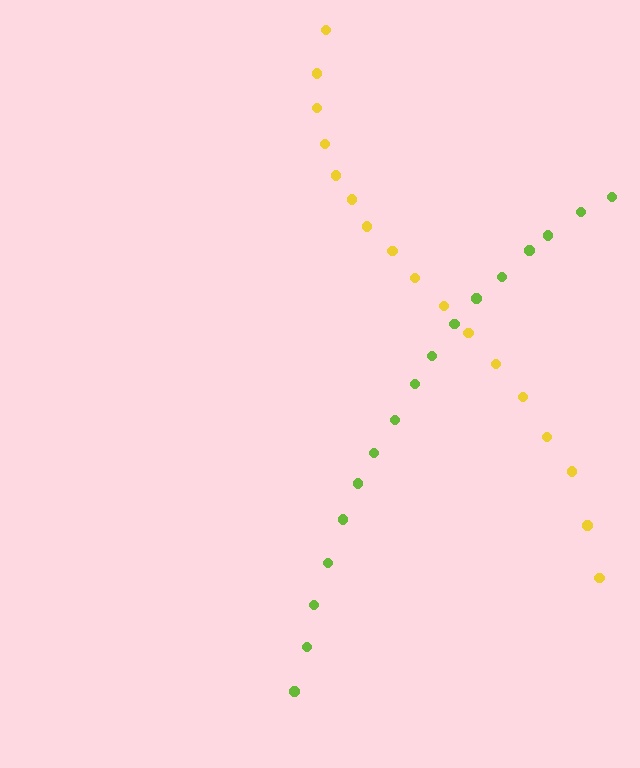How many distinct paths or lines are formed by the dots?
There are 2 distinct paths.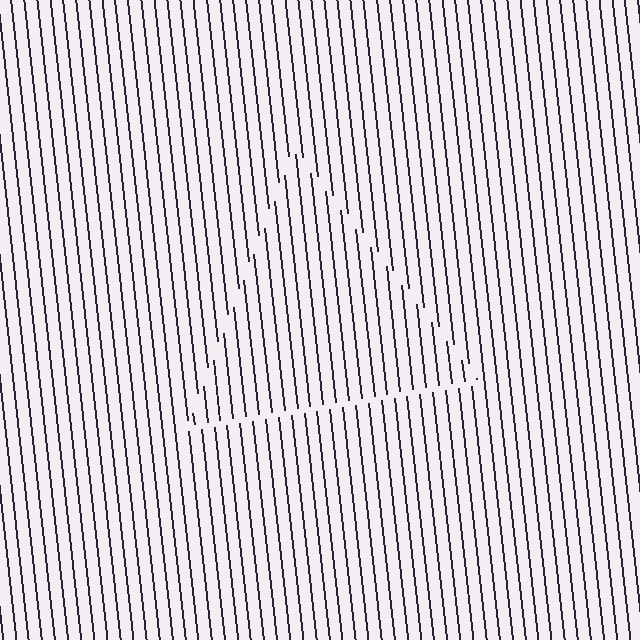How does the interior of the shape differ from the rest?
The interior of the shape contains the same grating, shifted by half a period — the contour is defined by the phase discontinuity where line-ends from the inner and outer gratings abut.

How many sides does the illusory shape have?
3 sides — the line-ends trace a triangle.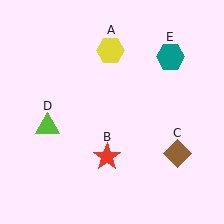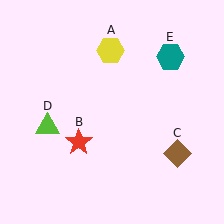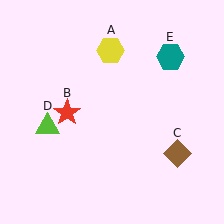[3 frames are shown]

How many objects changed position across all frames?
1 object changed position: red star (object B).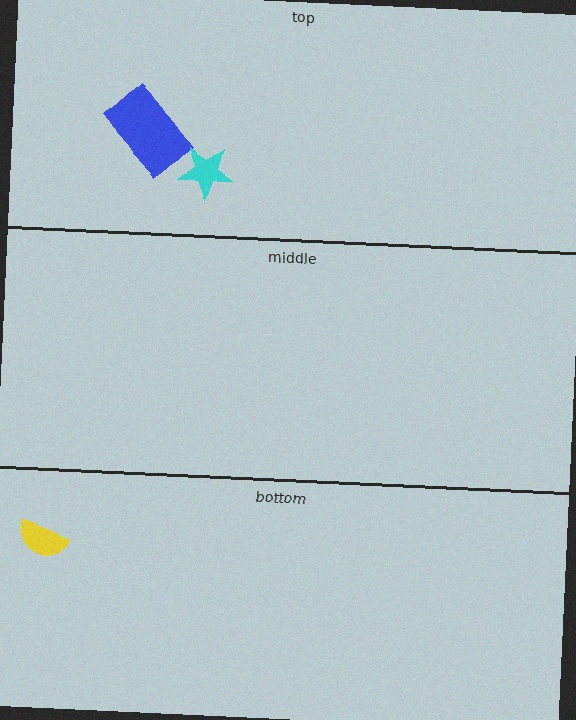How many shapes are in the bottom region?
1.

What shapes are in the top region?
The blue rectangle, the cyan star.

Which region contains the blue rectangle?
The top region.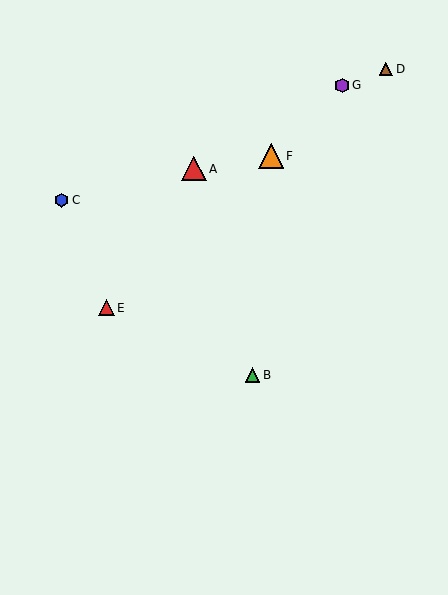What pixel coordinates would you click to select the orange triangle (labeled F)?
Click at (271, 156) to select the orange triangle F.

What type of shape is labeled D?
Shape D is a brown triangle.